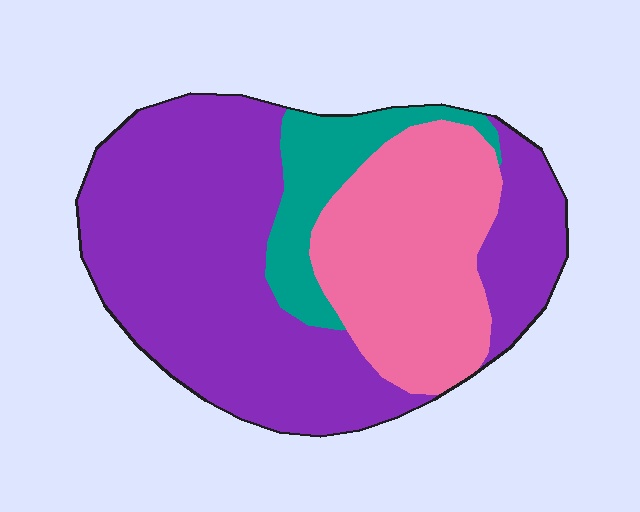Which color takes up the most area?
Purple, at roughly 60%.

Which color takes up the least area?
Teal, at roughly 10%.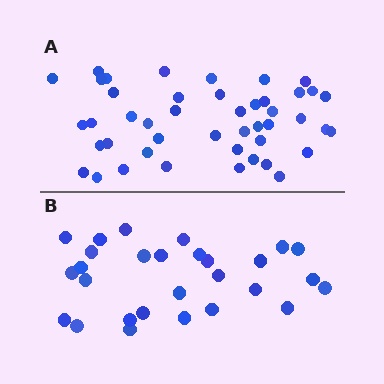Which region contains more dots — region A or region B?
Region A (the top region) has more dots.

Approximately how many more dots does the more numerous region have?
Region A has approximately 15 more dots than region B.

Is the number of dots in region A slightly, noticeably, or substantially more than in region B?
Region A has substantially more. The ratio is roughly 1.6 to 1.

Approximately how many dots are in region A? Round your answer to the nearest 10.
About 40 dots. (The exact count is 45, which rounds to 40.)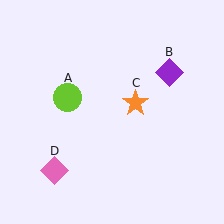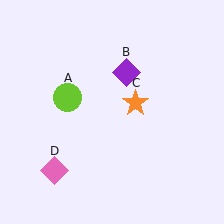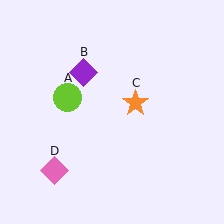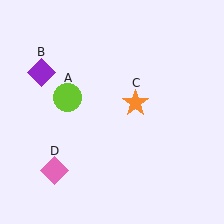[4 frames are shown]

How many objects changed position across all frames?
1 object changed position: purple diamond (object B).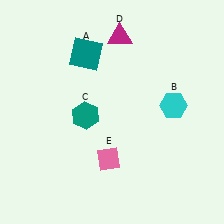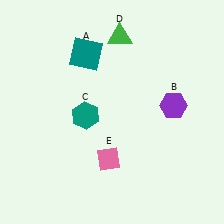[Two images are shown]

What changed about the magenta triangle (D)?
In Image 1, D is magenta. In Image 2, it changed to green.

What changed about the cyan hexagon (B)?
In Image 1, B is cyan. In Image 2, it changed to purple.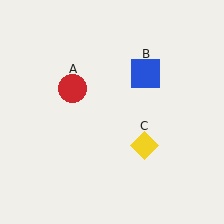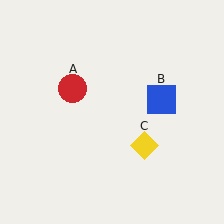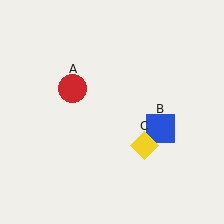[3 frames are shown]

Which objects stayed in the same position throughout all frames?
Red circle (object A) and yellow diamond (object C) remained stationary.